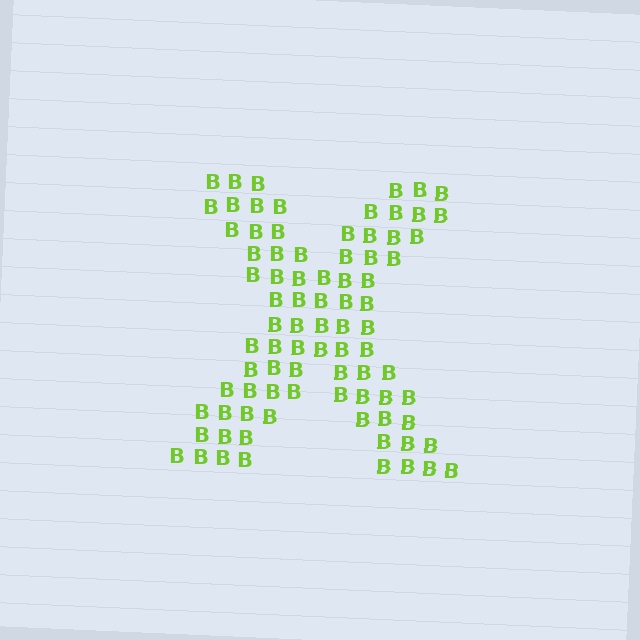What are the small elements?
The small elements are letter B's.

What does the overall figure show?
The overall figure shows the letter X.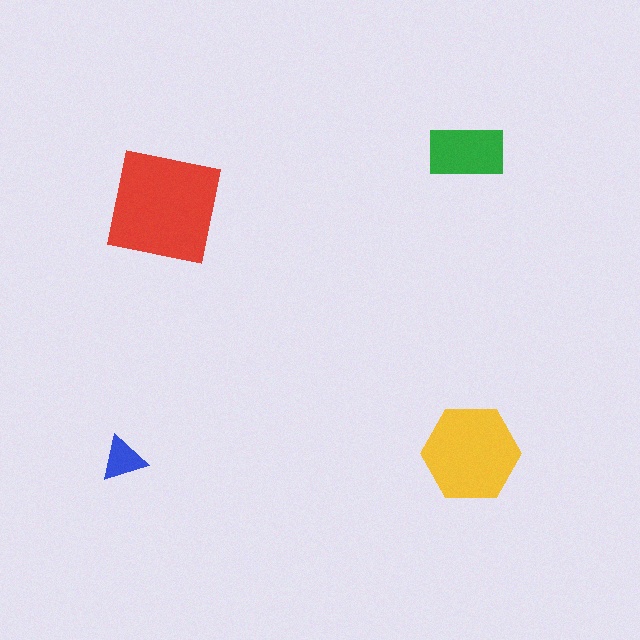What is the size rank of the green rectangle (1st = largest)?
3rd.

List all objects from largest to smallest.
The red square, the yellow hexagon, the green rectangle, the blue triangle.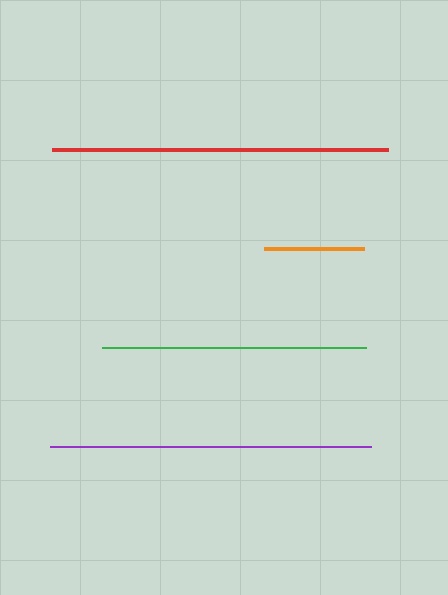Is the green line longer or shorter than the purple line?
The purple line is longer than the green line.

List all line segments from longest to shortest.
From longest to shortest: red, purple, green, orange.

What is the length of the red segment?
The red segment is approximately 337 pixels long.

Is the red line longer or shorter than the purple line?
The red line is longer than the purple line.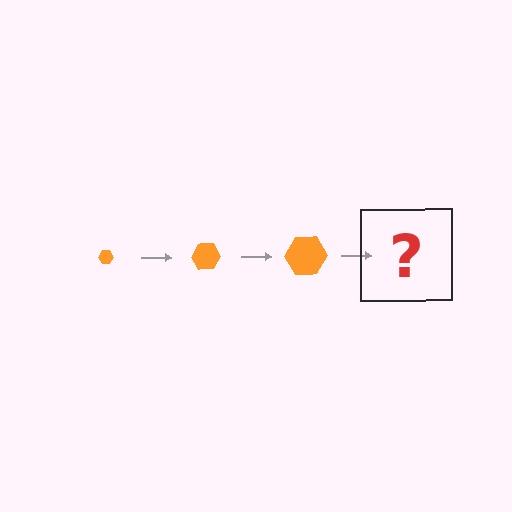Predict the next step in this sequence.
The next step is an orange hexagon, larger than the previous one.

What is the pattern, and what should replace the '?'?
The pattern is that the hexagon gets progressively larger each step. The '?' should be an orange hexagon, larger than the previous one.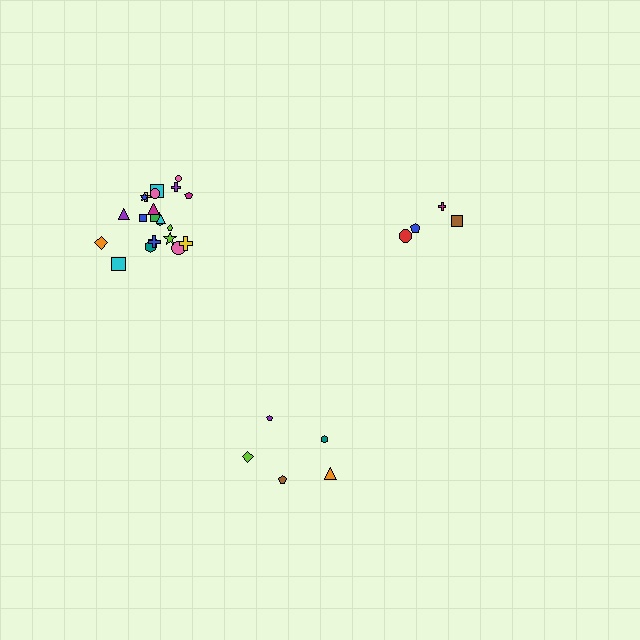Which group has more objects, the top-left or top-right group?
The top-left group.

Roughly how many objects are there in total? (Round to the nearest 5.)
Roughly 30 objects in total.